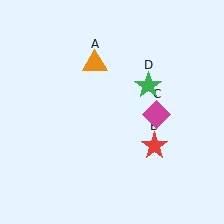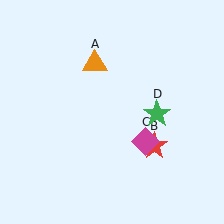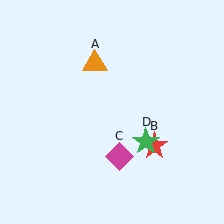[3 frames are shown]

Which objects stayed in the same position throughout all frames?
Orange triangle (object A) and red star (object B) remained stationary.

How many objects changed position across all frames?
2 objects changed position: magenta diamond (object C), green star (object D).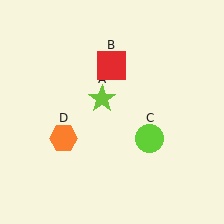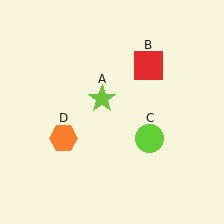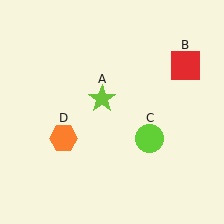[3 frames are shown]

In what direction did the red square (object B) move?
The red square (object B) moved right.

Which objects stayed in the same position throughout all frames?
Lime star (object A) and lime circle (object C) and orange hexagon (object D) remained stationary.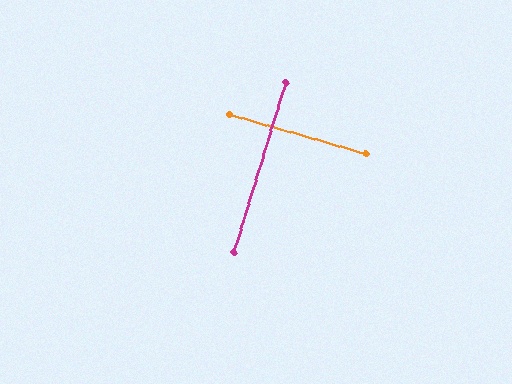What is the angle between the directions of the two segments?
Approximately 89 degrees.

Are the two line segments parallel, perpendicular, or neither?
Perpendicular — they meet at approximately 89°.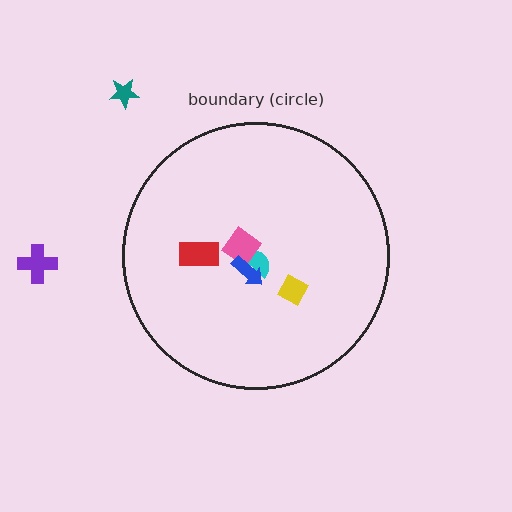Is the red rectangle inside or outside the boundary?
Inside.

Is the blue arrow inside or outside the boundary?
Inside.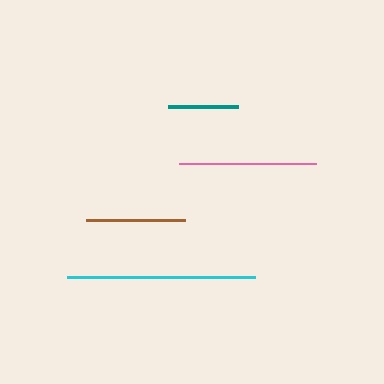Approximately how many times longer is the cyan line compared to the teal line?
The cyan line is approximately 2.7 times the length of the teal line.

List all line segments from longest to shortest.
From longest to shortest: cyan, pink, brown, teal.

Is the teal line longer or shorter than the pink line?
The pink line is longer than the teal line.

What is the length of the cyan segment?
The cyan segment is approximately 187 pixels long.